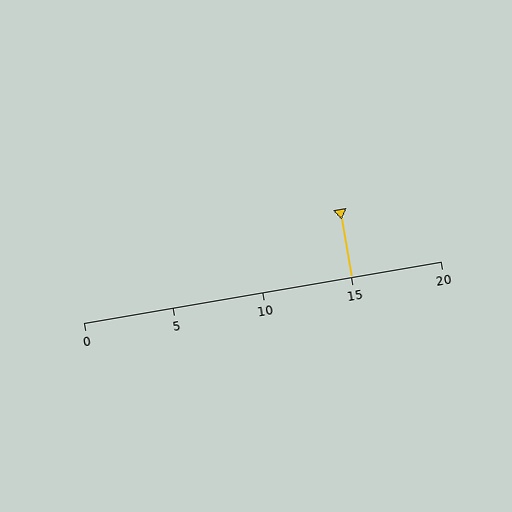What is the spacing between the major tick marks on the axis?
The major ticks are spaced 5 apart.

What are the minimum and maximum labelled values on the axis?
The axis runs from 0 to 20.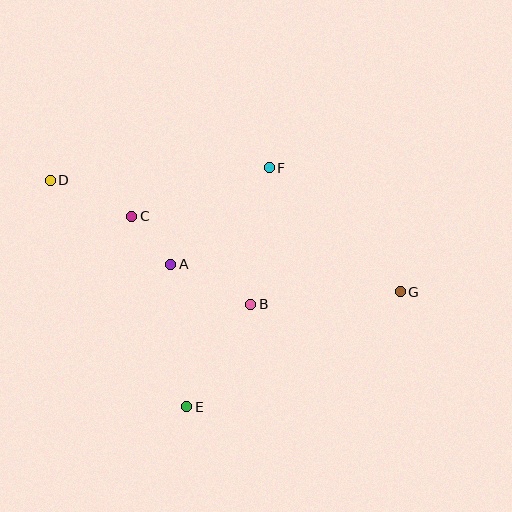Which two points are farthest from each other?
Points D and G are farthest from each other.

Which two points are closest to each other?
Points A and C are closest to each other.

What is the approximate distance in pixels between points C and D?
The distance between C and D is approximately 89 pixels.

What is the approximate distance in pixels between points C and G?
The distance between C and G is approximately 279 pixels.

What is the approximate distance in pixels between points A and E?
The distance between A and E is approximately 143 pixels.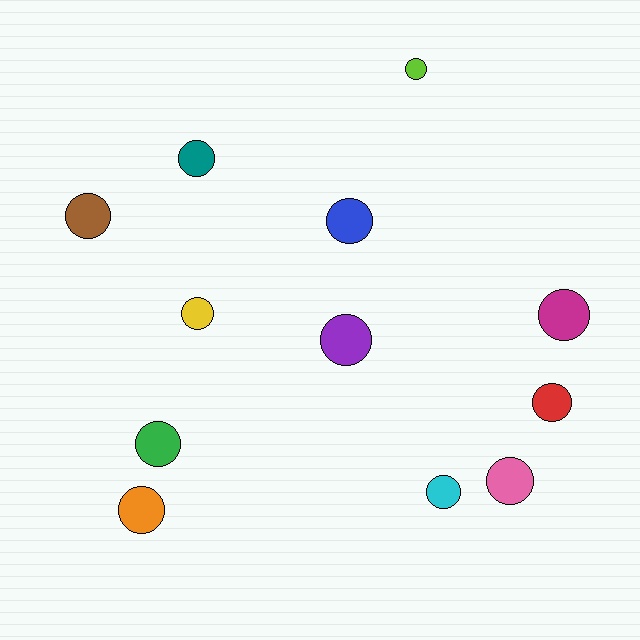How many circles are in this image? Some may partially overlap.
There are 12 circles.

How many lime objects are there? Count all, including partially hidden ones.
There is 1 lime object.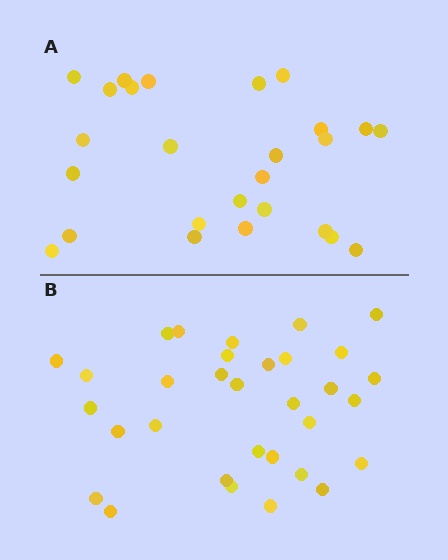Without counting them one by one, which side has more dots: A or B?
Region B (the bottom region) has more dots.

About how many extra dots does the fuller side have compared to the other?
Region B has about 6 more dots than region A.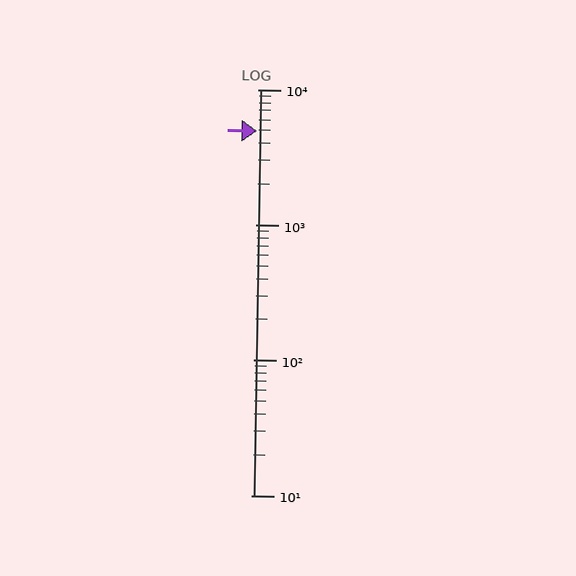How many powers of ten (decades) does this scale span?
The scale spans 3 decades, from 10 to 10000.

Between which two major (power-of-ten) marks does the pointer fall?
The pointer is between 1000 and 10000.